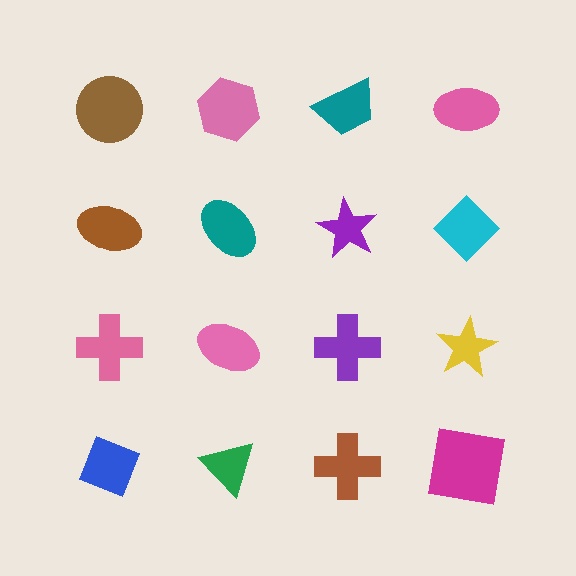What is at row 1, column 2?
A pink hexagon.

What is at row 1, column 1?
A brown circle.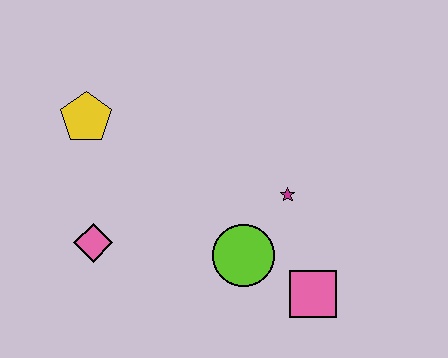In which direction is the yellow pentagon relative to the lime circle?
The yellow pentagon is to the left of the lime circle.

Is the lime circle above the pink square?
Yes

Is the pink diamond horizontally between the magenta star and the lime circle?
No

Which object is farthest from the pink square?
The yellow pentagon is farthest from the pink square.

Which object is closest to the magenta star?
The lime circle is closest to the magenta star.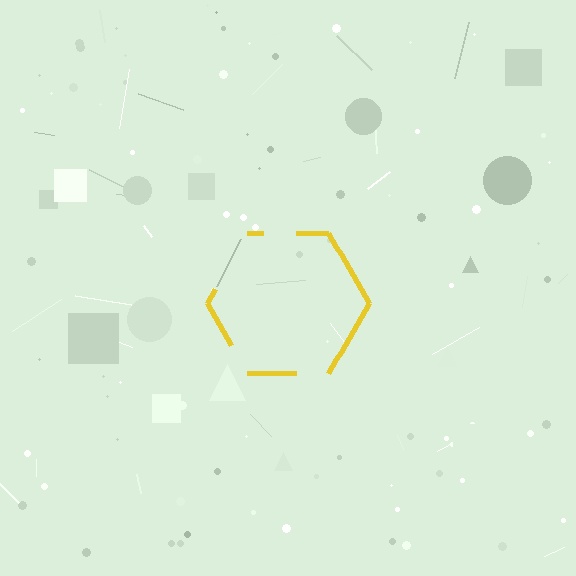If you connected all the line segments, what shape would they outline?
They would outline a hexagon.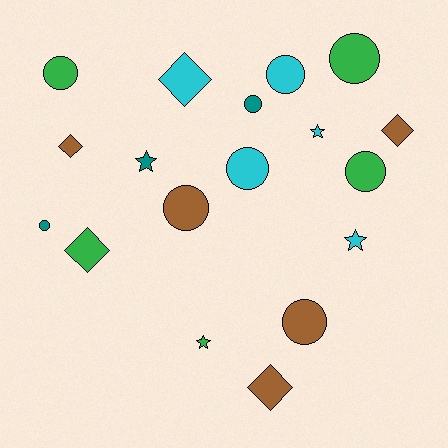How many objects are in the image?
There are 18 objects.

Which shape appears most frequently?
Circle, with 9 objects.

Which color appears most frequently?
Green, with 5 objects.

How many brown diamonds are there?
There are 3 brown diamonds.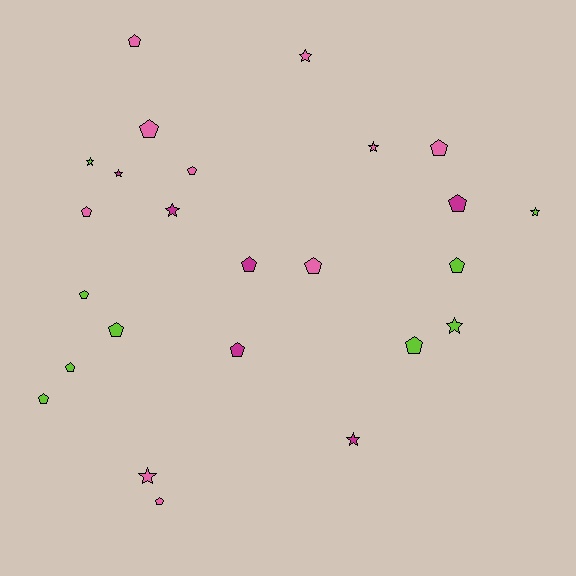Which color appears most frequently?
Pink, with 10 objects.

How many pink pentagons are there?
There are 7 pink pentagons.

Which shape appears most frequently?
Pentagon, with 16 objects.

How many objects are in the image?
There are 25 objects.